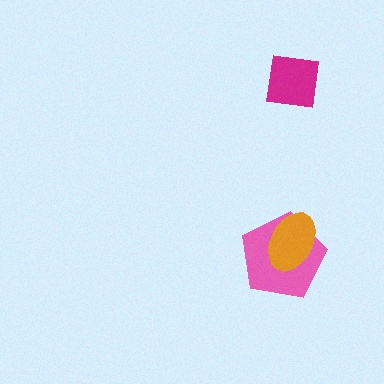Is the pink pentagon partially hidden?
Yes, it is partially covered by another shape.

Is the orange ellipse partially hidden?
No, no other shape covers it.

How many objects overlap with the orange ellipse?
1 object overlaps with the orange ellipse.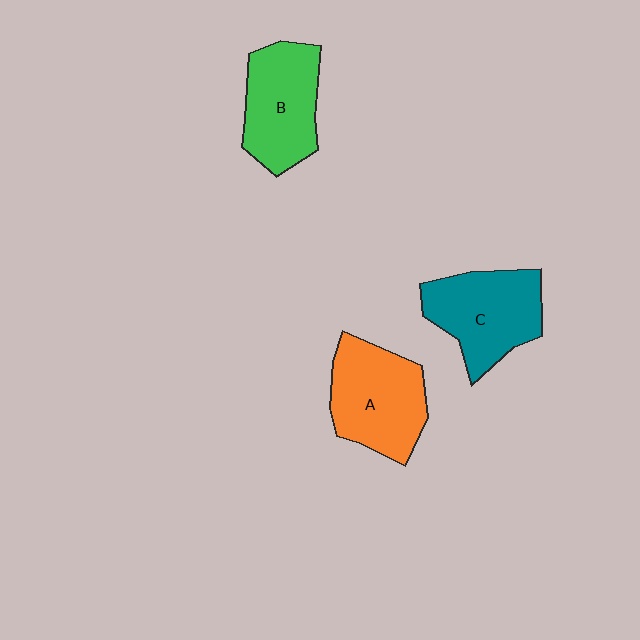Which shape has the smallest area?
Shape B (green).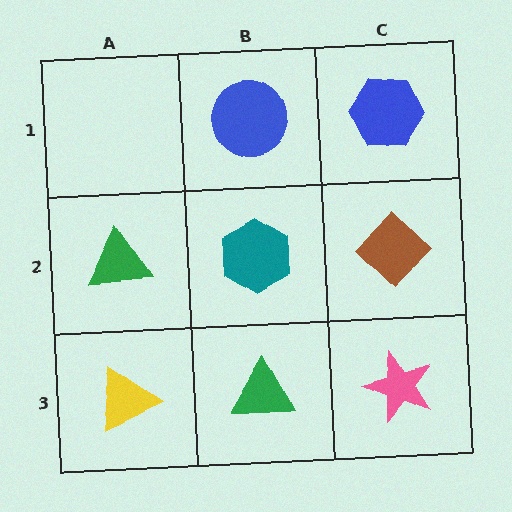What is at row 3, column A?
A yellow triangle.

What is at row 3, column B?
A green triangle.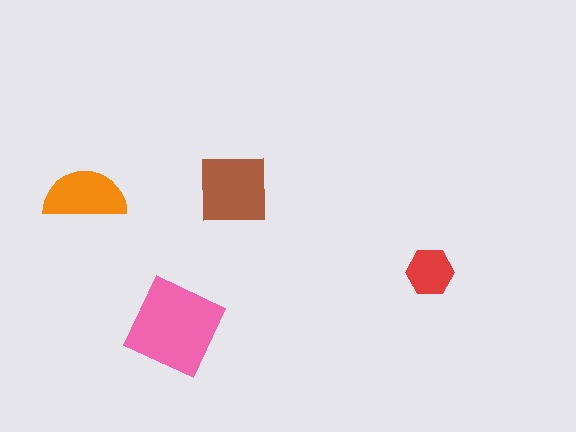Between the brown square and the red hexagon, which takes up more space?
The brown square.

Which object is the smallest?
The red hexagon.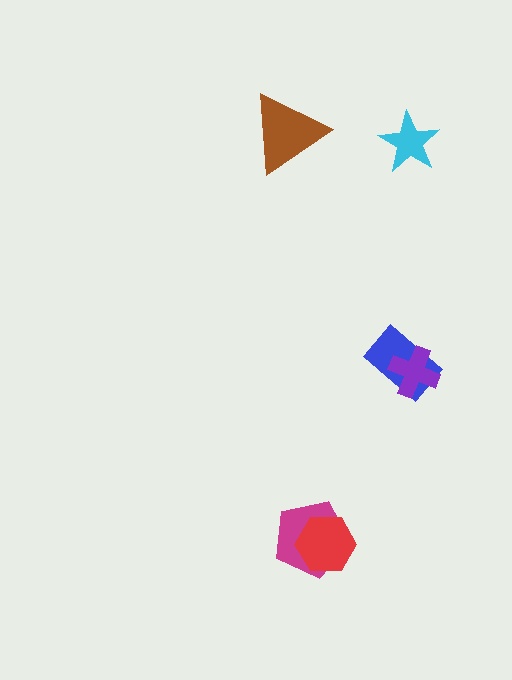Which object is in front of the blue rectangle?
The purple cross is in front of the blue rectangle.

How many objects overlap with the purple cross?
1 object overlaps with the purple cross.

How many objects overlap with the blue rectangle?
1 object overlaps with the blue rectangle.